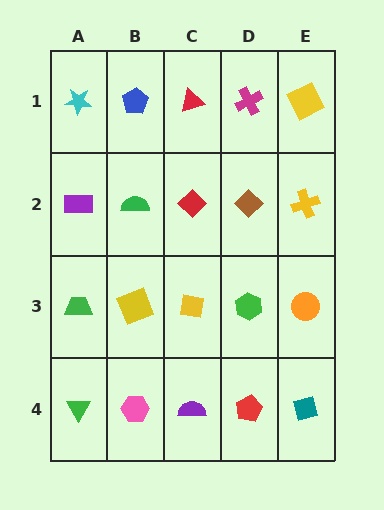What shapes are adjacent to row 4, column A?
A green trapezoid (row 3, column A), a pink hexagon (row 4, column B).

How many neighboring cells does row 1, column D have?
3.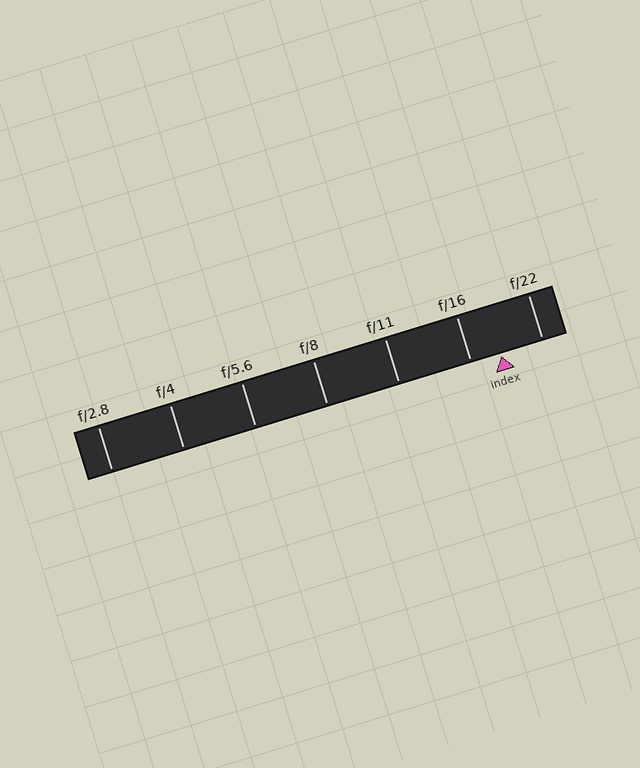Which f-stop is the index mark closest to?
The index mark is closest to f/16.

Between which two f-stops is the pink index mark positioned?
The index mark is between f/16 and f/22.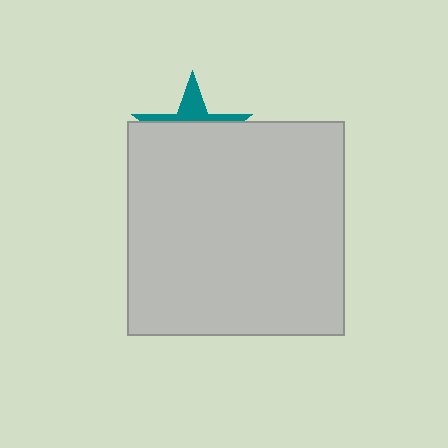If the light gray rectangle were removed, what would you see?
You would see the complete teal star.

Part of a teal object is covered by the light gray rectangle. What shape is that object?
It is a star.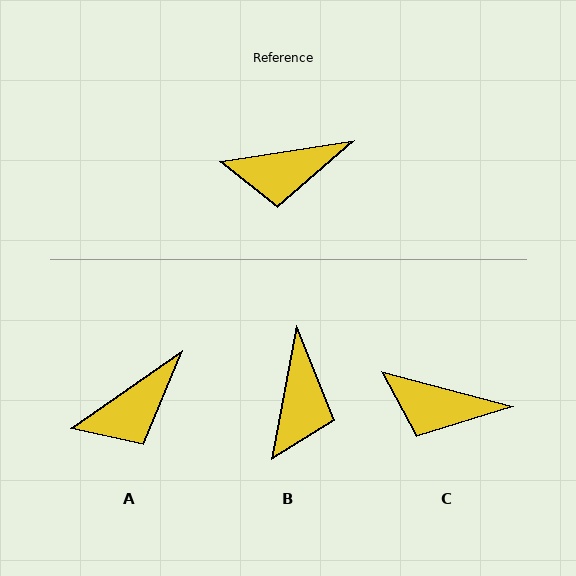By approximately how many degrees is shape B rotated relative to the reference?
Approximately 71 degrees counter-clockwise.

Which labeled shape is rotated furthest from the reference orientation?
B, about 71 degrees away.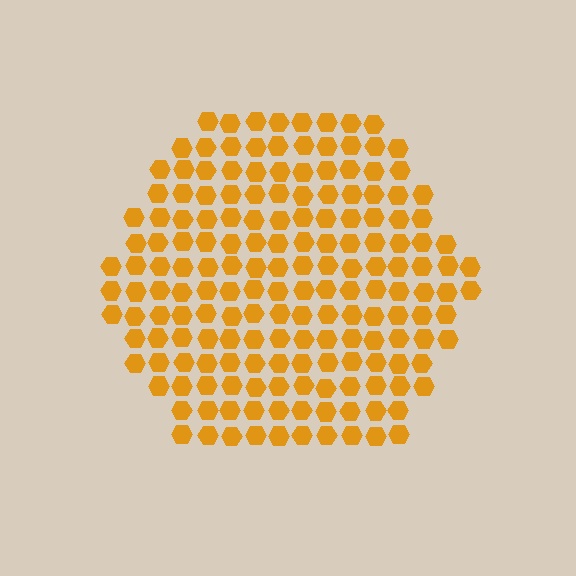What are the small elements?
The small elements are hexagons.